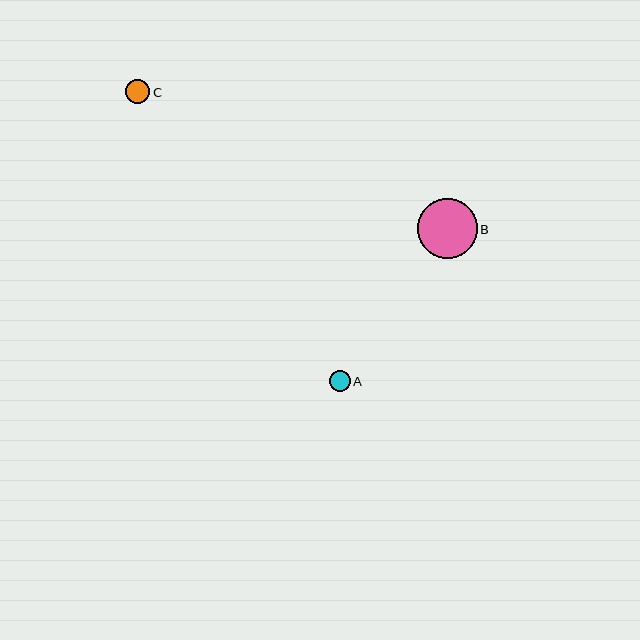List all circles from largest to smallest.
From largest to smallest: B, C, A.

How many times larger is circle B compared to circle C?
Circle B is approximately 2.4 times the size of circle C.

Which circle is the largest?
Circle B is the largest with a size of approximately 60 pixels.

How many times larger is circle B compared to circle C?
Circle B is approximately 2.4 times the size of circle C.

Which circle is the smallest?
Circle A is the smallest with a size of approximately 21 pixels.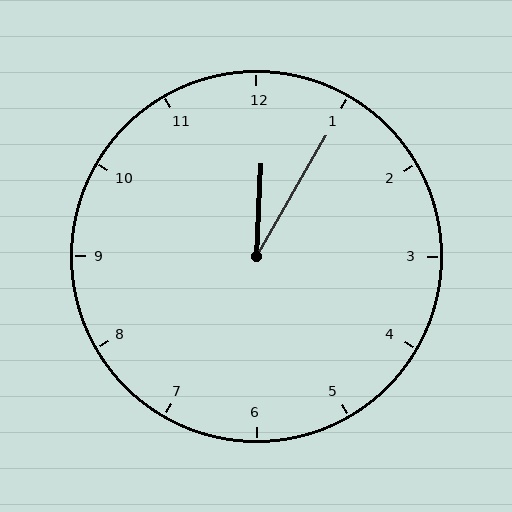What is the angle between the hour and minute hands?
Approximately 28 degrees.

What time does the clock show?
12:05.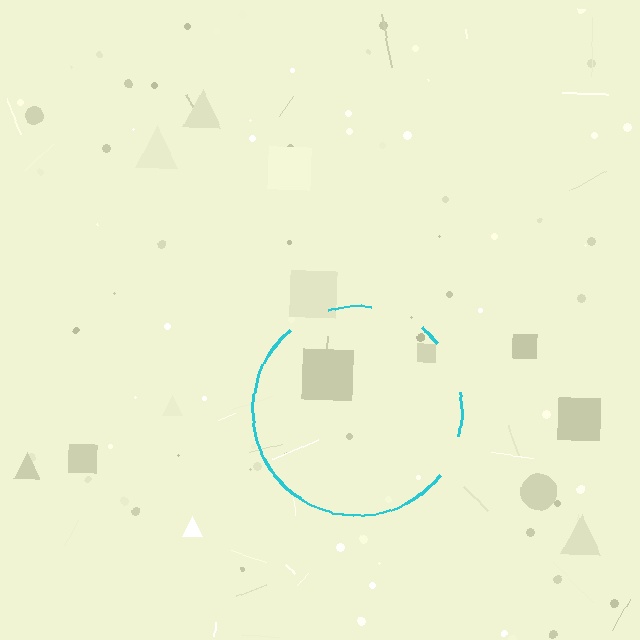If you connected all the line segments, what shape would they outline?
They would outline a circle.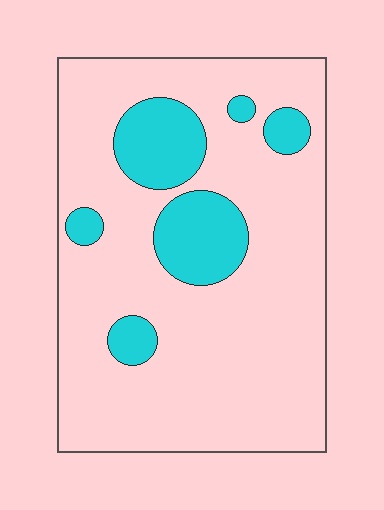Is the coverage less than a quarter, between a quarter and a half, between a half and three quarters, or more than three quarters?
Less than a quarter.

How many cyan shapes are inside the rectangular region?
6.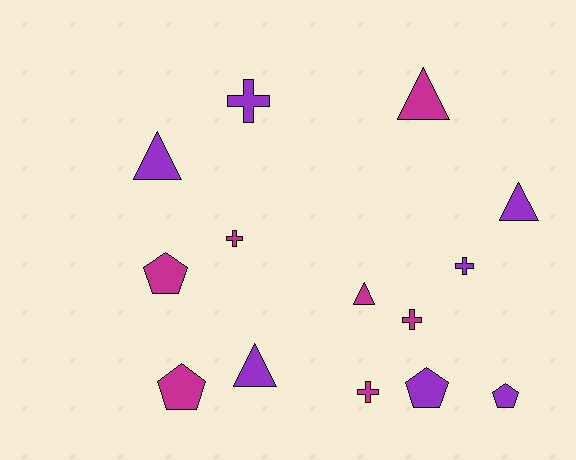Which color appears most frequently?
Purple, with 7 objects.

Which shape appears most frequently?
Triangle, with 5 objects.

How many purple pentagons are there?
There are 2 purple pentagons.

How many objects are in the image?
There are 14 objects.